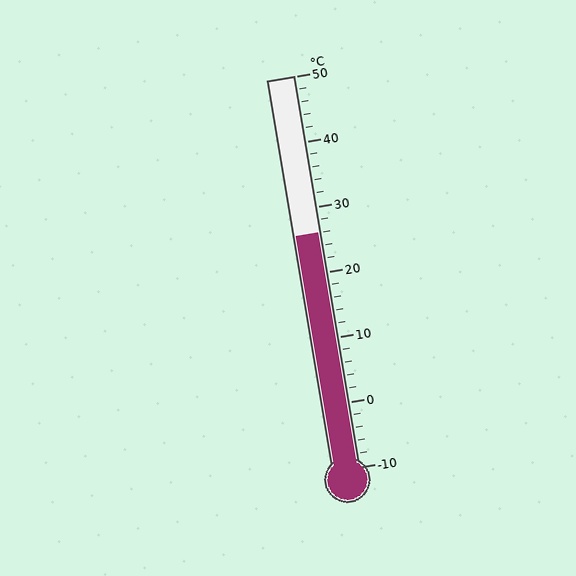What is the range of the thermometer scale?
The thermometer scale ranges from -10°C to 50°C.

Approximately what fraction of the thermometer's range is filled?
The thermometer is filled to approximately 60% of its range.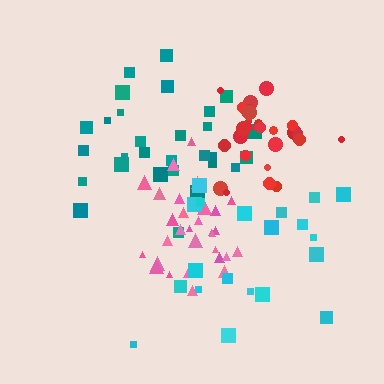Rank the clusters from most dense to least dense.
red, pink, teal, cyan.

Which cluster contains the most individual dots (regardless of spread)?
Pink (31).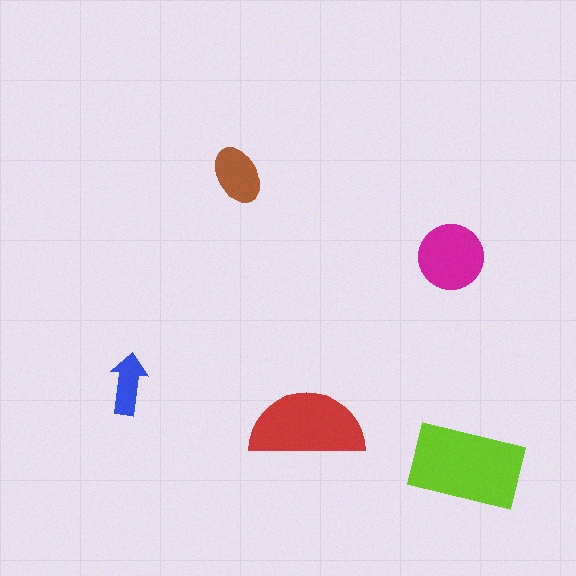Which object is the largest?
The lime rectangle.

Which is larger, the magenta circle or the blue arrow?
The magenta circle.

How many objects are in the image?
There are 5 objects in the image.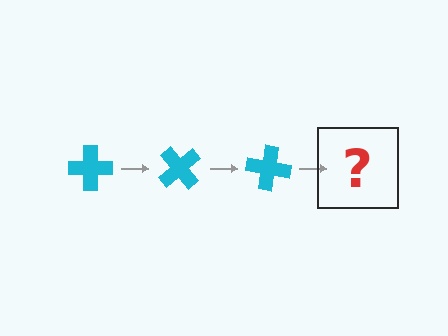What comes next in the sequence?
The next element should be a cyan cross rotated 150 degrees.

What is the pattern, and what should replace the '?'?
The pattern is that the cross rotates 50 degrees each step. The '?' should be a cyan cross rotated 150 degrees.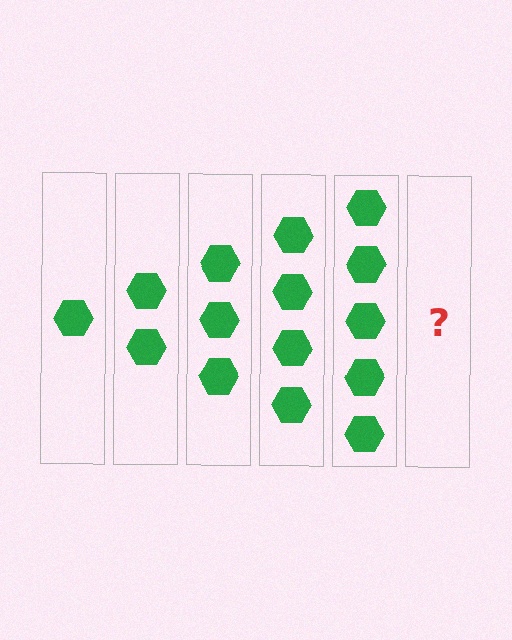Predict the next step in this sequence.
The next step is 6 hexagons.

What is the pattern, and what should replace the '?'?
The pattern is that each step adds one more hexagon. The '?' should be 6 hexagons.